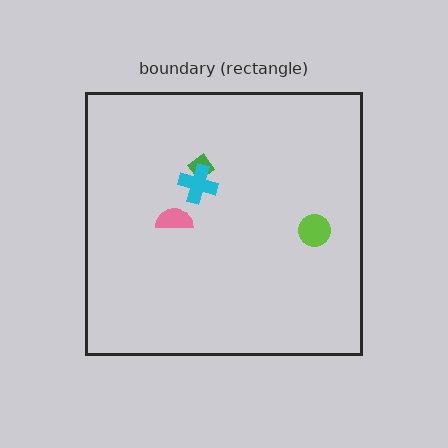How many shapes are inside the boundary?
4 inside, 0 outside.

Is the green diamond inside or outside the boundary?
Inside.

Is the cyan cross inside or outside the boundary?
Inside.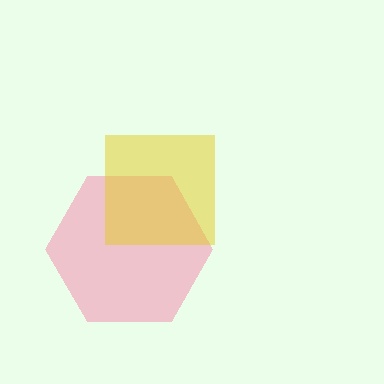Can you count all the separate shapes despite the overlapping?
Yes, there are 2 separate shapes.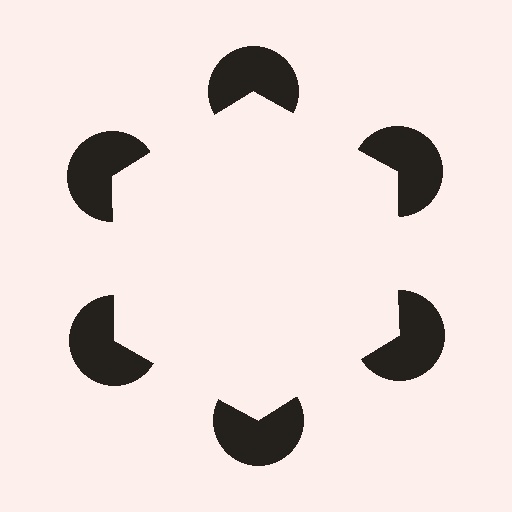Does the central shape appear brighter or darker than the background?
It typically appears slightly brighter than the background, even though no actual brightness change is drawn.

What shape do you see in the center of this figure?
An illusory hexagon — its edges are inferred from the aligned wedge cuts in the pac-man discs, not physically drawn.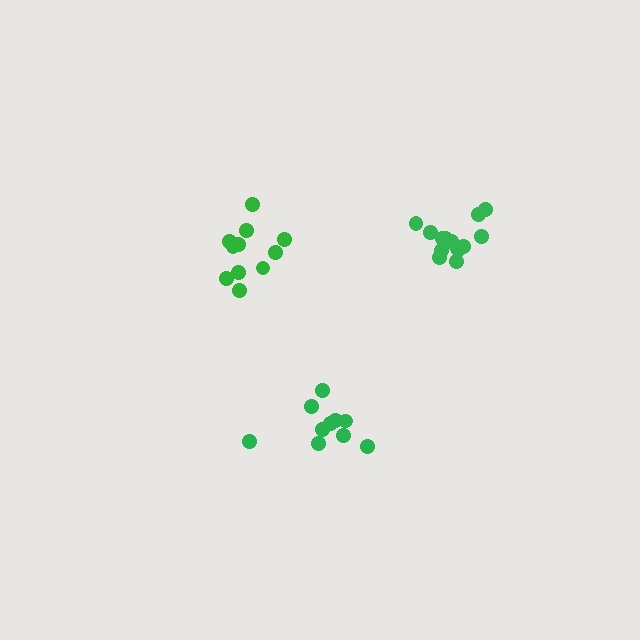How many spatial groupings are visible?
There are 3 spatial groupings.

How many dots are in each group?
Group 1: 11 dots, Group 2: 14 dots, Group 3: 10 dots (35 total).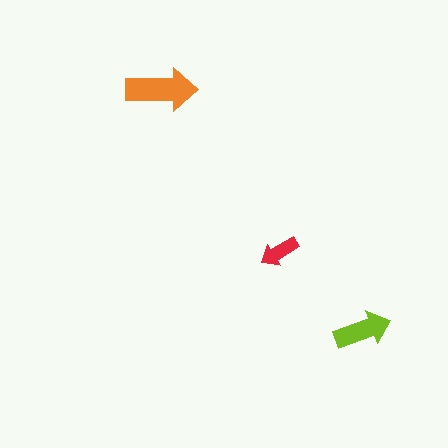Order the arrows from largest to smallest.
the orange one, the lime one, the red one.